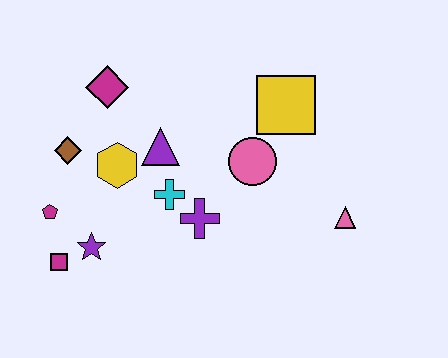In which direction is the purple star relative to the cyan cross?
The purple star is to the left of the cyan cross.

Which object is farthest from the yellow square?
The magenta square is farthest from the yellow square.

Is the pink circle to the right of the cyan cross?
Yes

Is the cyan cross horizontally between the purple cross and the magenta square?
Yes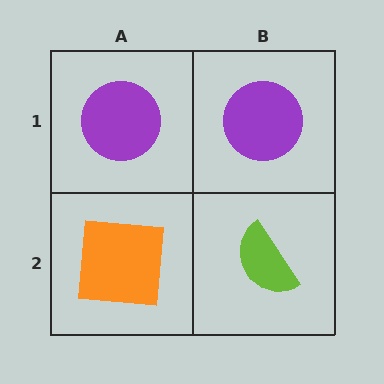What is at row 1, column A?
A purple circle.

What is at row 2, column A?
An orange square.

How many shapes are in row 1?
2 shapes.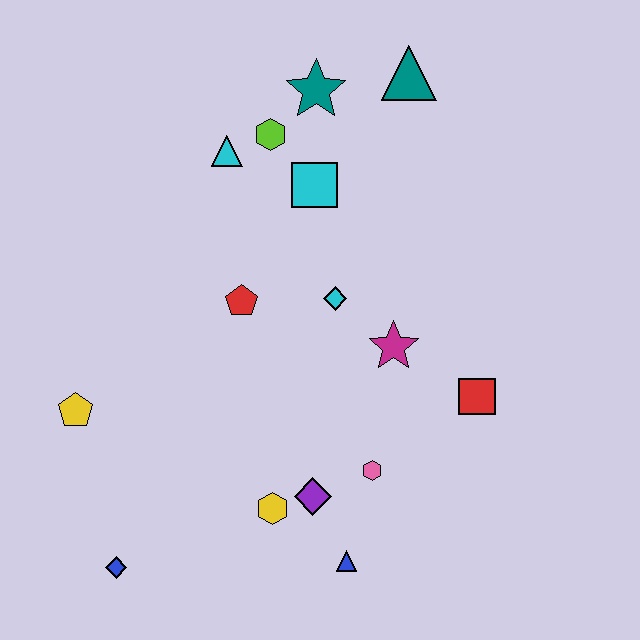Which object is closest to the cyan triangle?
The lime hexagon is closest to the cyan triangle.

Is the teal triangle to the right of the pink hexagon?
Yes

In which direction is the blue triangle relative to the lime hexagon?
The blue triangle is below the lime hexagon.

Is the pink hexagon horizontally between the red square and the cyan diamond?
Yes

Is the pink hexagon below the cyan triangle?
Yes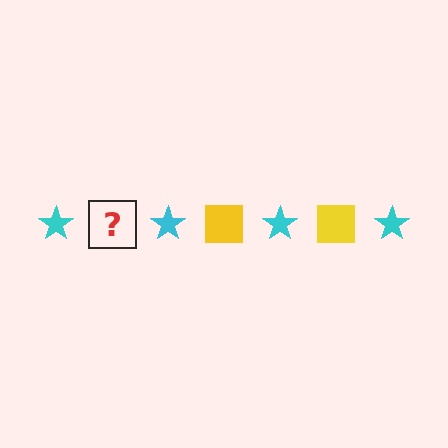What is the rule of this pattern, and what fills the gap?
The rule is that the pattern alternates between cyan star and yellow square. The gap should be filled with a yellow square.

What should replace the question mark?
The question mark should be replaced with a yellow square.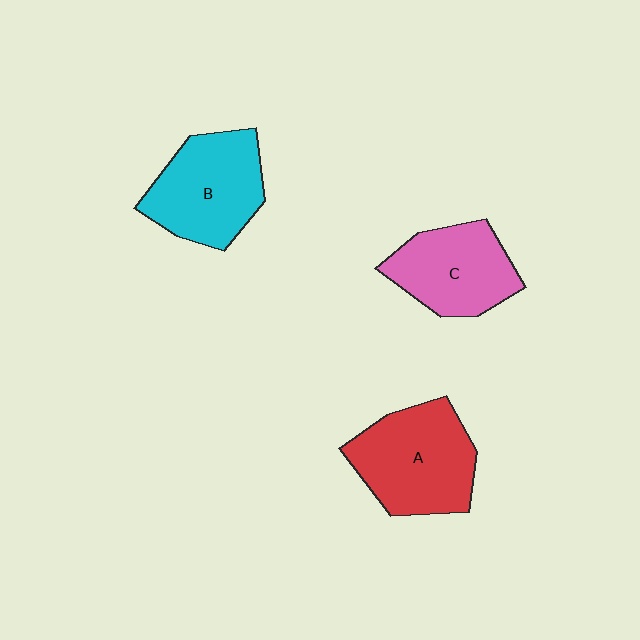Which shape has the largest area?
Shape A (red).